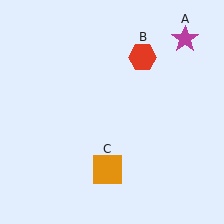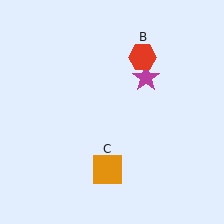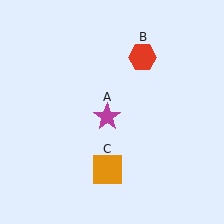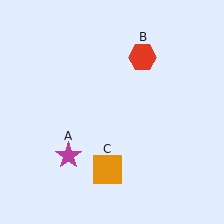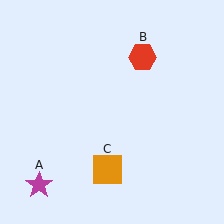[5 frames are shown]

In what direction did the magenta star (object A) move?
The magenta star (object A) moved down and to the left.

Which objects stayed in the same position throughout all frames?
Red hexagon (object B) and orange square (object C) remained stationary.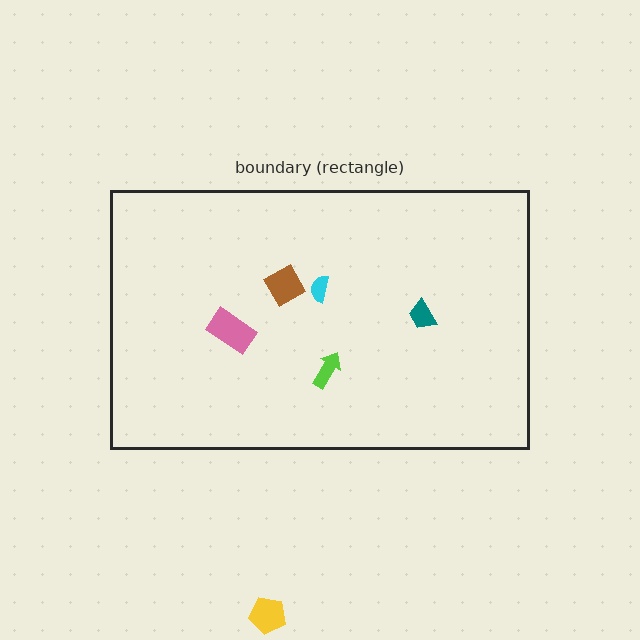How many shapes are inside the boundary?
5 inside, 1 outside.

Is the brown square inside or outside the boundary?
Inside.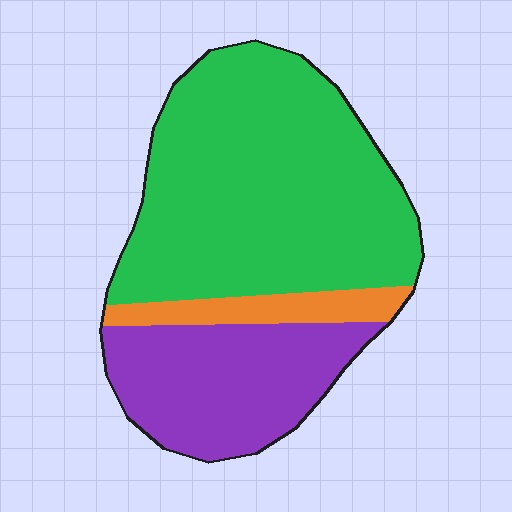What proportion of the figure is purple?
Purple covers 29% of the figure.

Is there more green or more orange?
Green.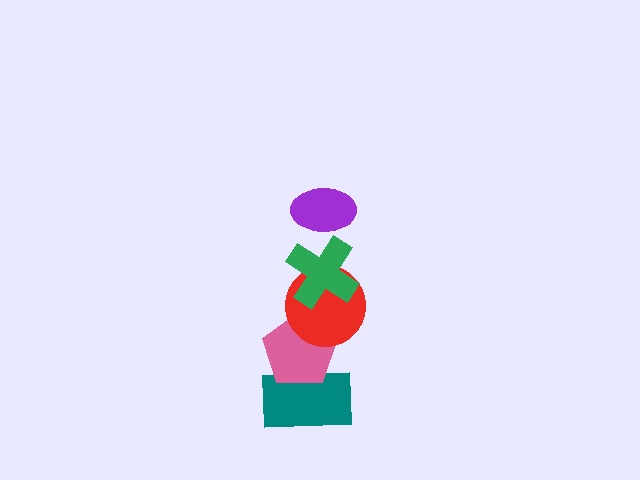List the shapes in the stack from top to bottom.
From top to bottom: the purple ellipse, the green cross, the red circle, the pink pentagon, the teal rectangle.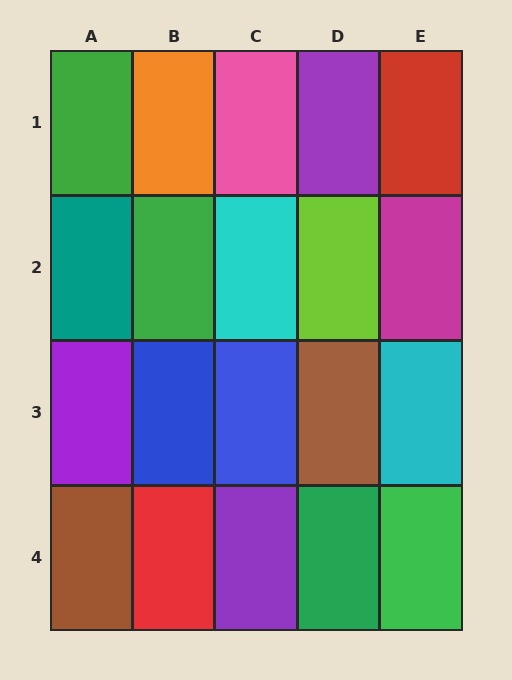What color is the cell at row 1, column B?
Orange.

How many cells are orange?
1 cell is orange.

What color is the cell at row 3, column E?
Cyan.